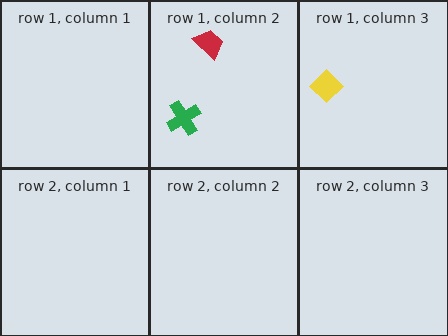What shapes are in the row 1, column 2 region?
The red trapezoid, the green cross.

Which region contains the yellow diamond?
The row 1, column 3 region.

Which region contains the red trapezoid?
The row 1, column 2 region.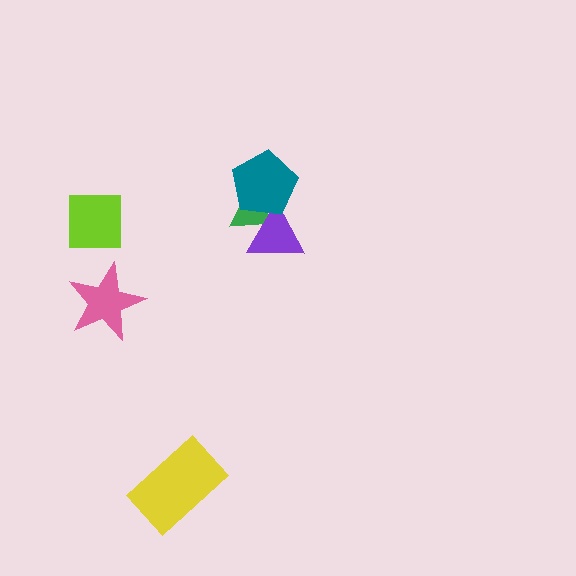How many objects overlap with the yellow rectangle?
0 objects overlap with the yellow rectangle.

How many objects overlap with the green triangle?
2 objects overlap with the green triangle.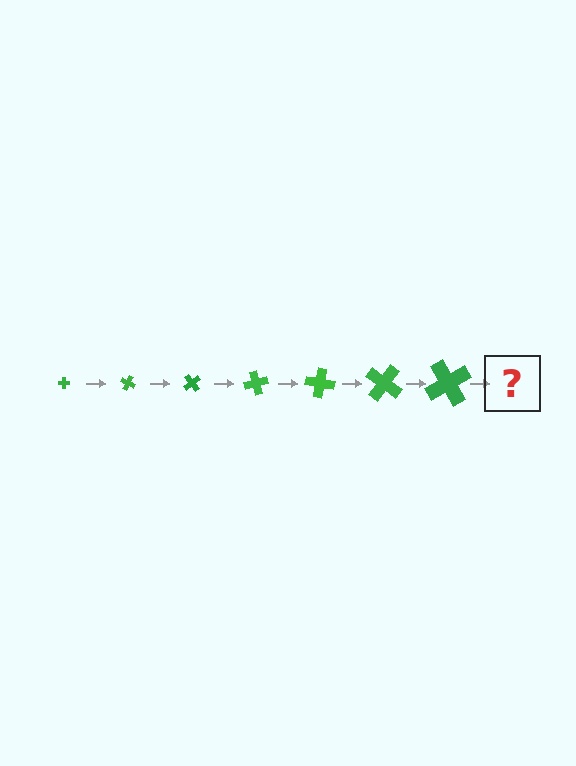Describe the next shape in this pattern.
It should be a cross, larger than the previous one and rotated 175 degrees from the start.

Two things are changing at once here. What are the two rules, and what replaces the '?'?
The two rules are that the cross grows larger each step and it rotates 25 degrees each step. The '?' should be a cross, larger than the previous one and rotated 175 degrees from the start.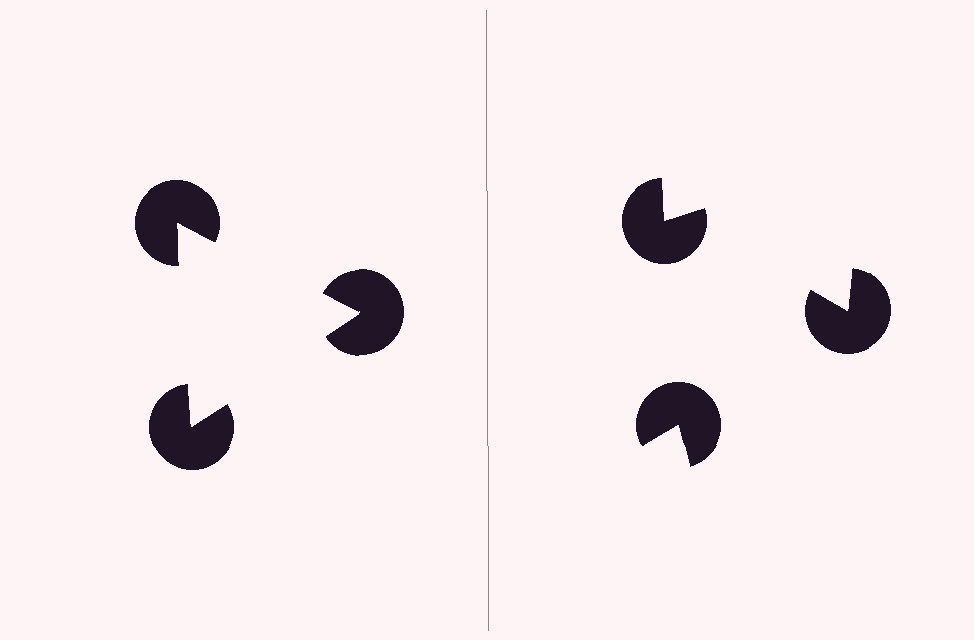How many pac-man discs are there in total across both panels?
6 — 3 on each side.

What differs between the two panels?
The pac-man discs are positioned identically on both sides; only the wedge orientations differ. On the left they align to a triangle; on the right they are misaligned.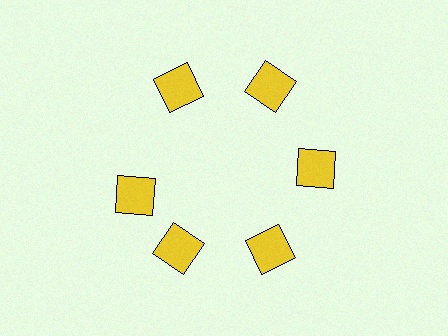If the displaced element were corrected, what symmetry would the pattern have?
It would have 6-fold rotational symmetry — the pattern would map onto itself every 60 degrees.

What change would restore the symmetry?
The symmetry would be restored by rotating it back into even spacing with its neighbors so that all 6 squares sit at equal angles and equal distance from the center.